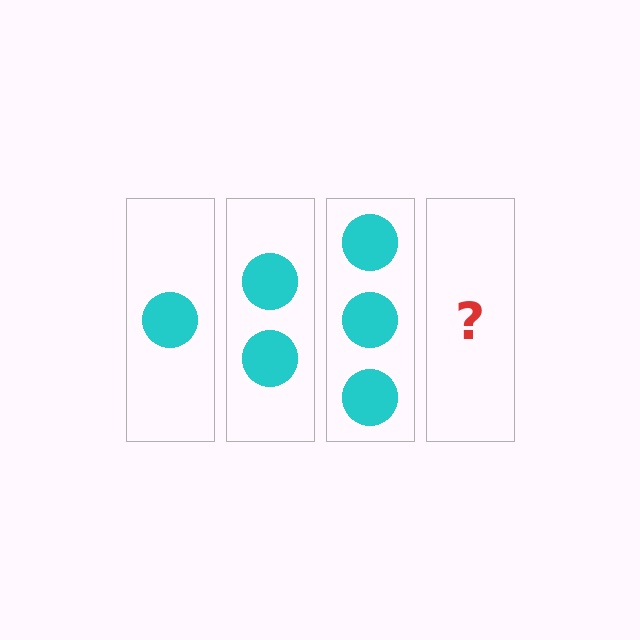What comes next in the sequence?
The next element should be 4 circles.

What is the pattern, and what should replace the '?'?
The pattern is that each step adds one more circle. The '?' should be 4 circles.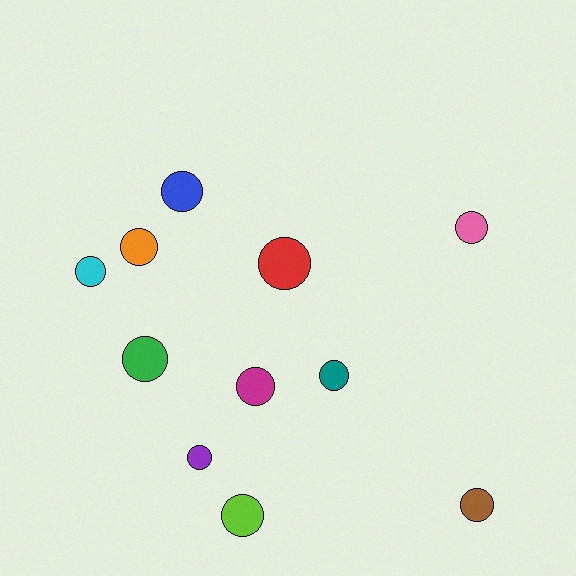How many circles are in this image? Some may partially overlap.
There are 11 circles.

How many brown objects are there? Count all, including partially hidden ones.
There is 1 brown object.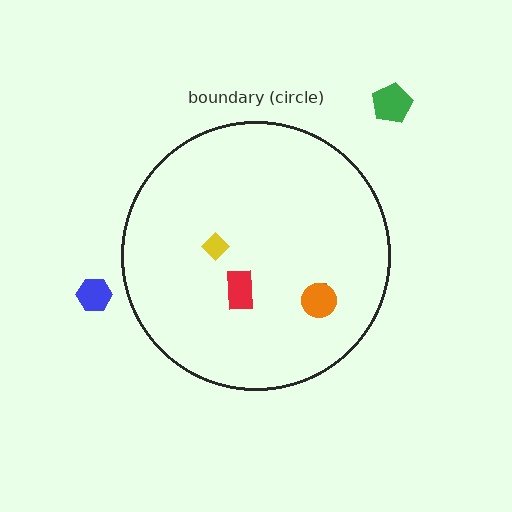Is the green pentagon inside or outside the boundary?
Outside.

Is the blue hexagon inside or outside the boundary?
Outside.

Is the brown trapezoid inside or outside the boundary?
Inside.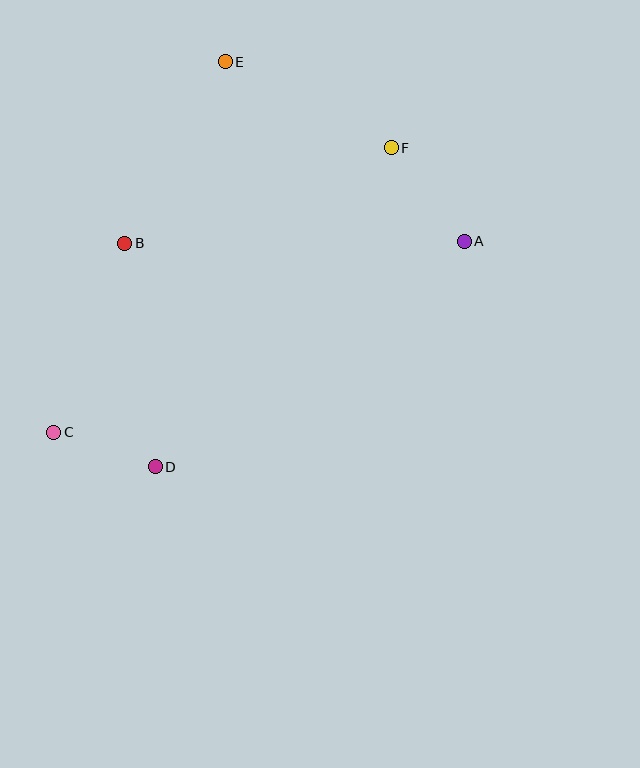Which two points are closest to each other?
Points C and D are closest to each other.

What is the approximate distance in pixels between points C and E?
The distance between C and E is approximately 408 pixels.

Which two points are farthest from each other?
Points A and C are farthest from each other.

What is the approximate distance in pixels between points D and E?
The distance between D and E is approximately 411 pixels.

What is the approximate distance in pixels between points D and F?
The distance between D and F is approximately 397 pixels.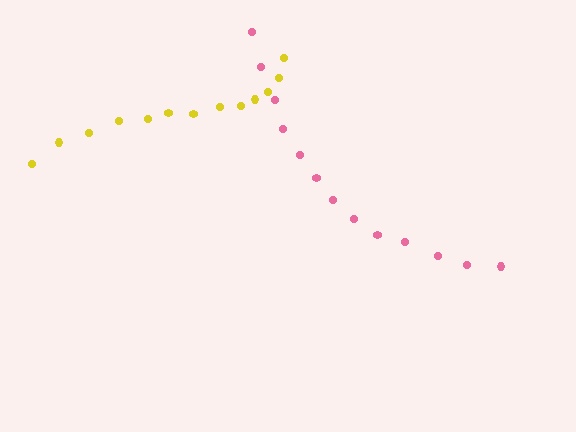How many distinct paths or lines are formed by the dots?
There are 2 distinct paths.